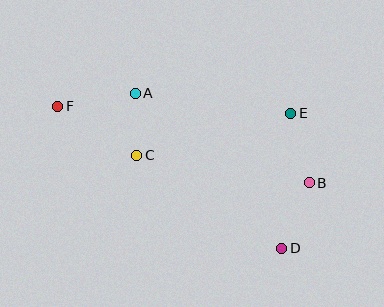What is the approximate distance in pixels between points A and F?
The distance between A and F is approximately 78 pixels.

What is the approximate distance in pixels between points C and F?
The distance between C and F is approximately 93 pixels.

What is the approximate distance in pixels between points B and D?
The distance between B and D is approximately 71 pixels.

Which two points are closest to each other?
Points A and C are closest to each other.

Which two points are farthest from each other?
Points D and F are farthest from each other.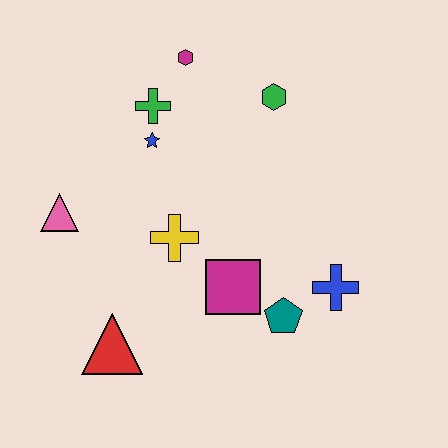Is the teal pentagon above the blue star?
No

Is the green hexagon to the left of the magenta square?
No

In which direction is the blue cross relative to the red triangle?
The blue cross is to the right of the red triangle.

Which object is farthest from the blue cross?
The pink triangle is farthest from the blue cross.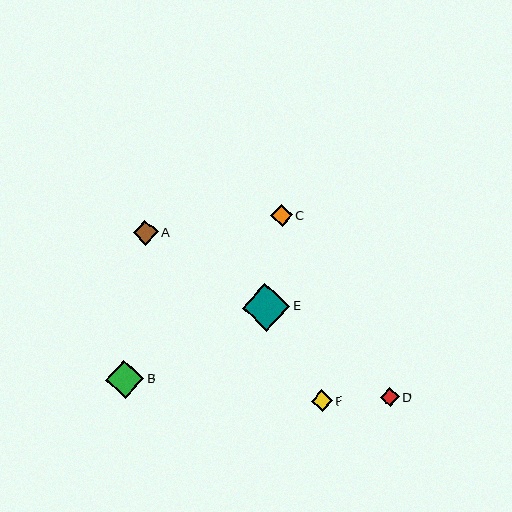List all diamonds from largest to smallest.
From largest to smallest: E, B, A, C, F, D.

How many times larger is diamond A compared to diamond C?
Diamond A is approximately 1.1 times the size of diamond C.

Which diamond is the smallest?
Diamond D is the smallest with a size of approximately 19 pixels.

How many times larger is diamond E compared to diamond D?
Diamond E is approximately 2.5 times the size of diamond D.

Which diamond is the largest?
Diamond E is the largest with a size of approximately 47 pixels.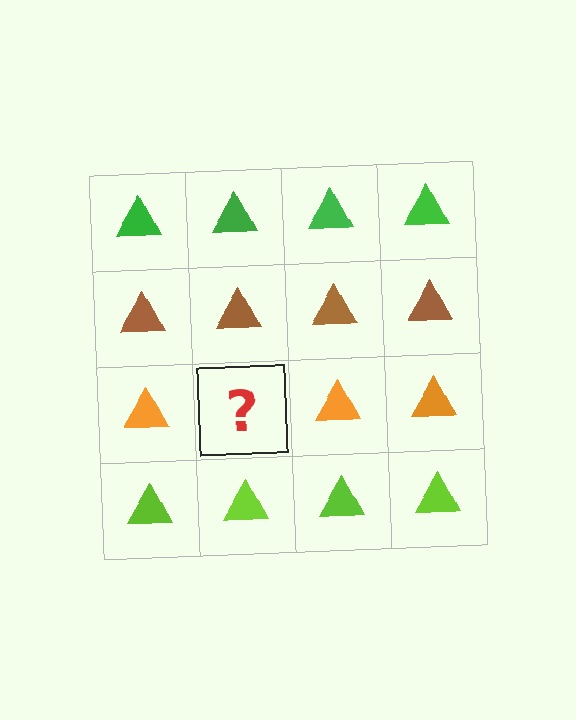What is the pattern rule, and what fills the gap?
The rule is that each row has a consistent color. The gap should be filled with an orange triangle.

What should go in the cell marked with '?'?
The missing cell should contain an orange triangle.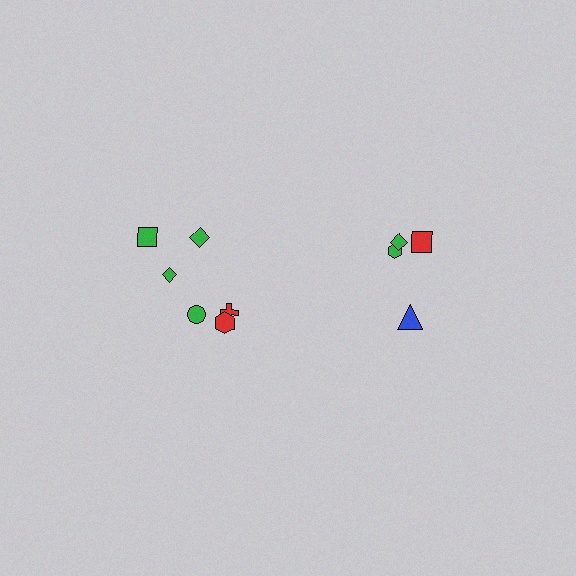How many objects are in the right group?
There are 4 objects.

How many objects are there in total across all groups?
There are 10 objects.